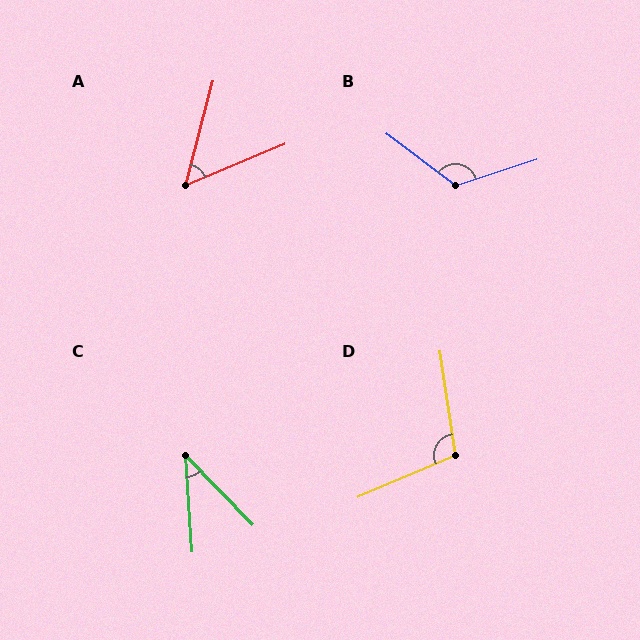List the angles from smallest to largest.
C (40°), A (52°), D (105°), B (125°).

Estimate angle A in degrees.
Approximately 52 degrees.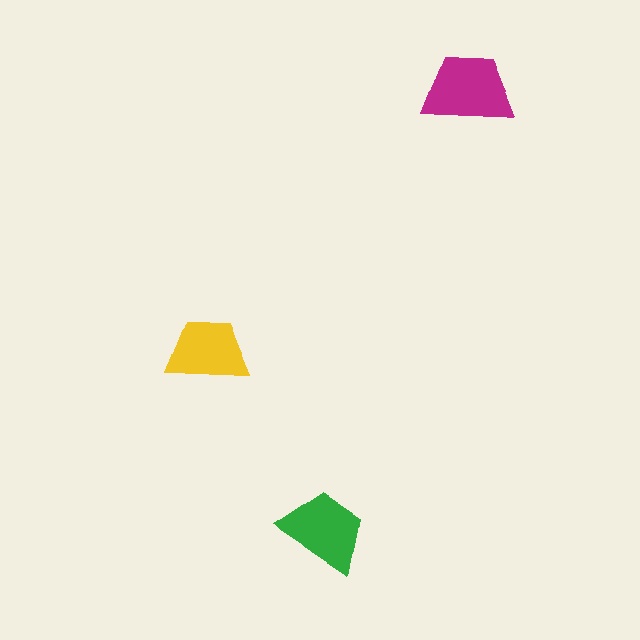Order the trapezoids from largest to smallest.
the magenta one, the green one, the yellow one.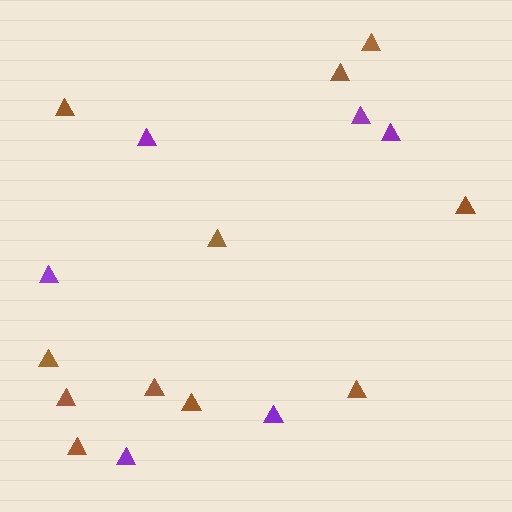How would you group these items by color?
There are 2 groups: one group of brown triangles (11) and one group of purple triangles (6).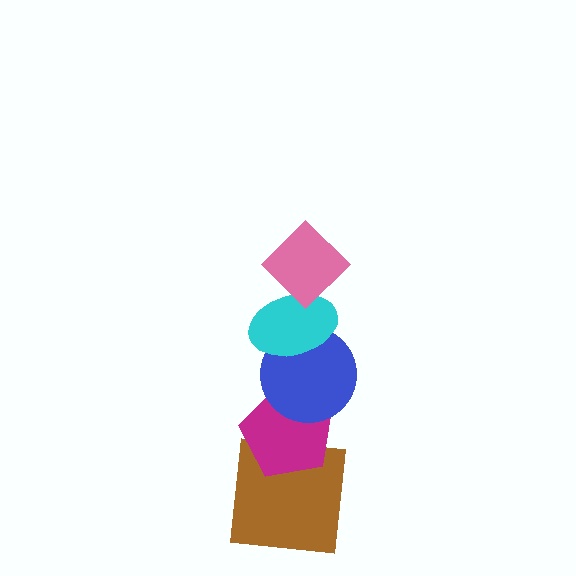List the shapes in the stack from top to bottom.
From top to bottom: the pink diamond, the cyan ellipse, the blue circle, the magenta pentagon, the brown square.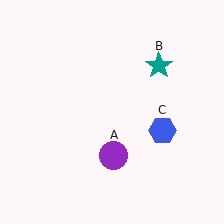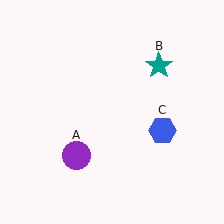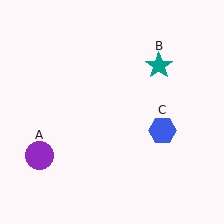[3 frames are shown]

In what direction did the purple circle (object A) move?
The purple circle (object A) moved left.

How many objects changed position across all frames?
1 object changed position: purple circle (object A).